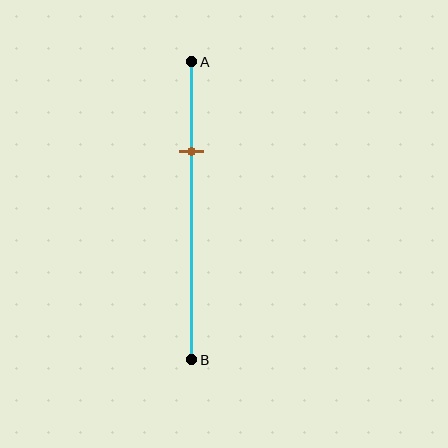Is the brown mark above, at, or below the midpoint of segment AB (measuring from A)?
The brown mark is above the midpoint of segment AB.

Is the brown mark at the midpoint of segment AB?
No, the mark is at about 30% from A, not at the 50% midpoint.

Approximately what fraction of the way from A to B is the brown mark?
The brown mark is approximately 30% of the way from A to B.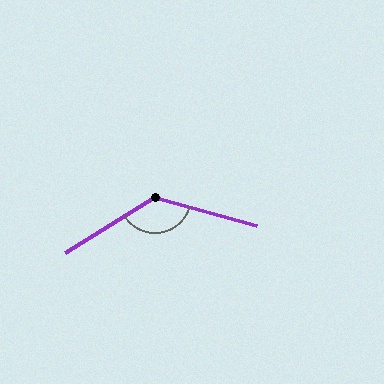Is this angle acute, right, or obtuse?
It is obtuse.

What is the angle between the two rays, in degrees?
Approximately 132 degrees.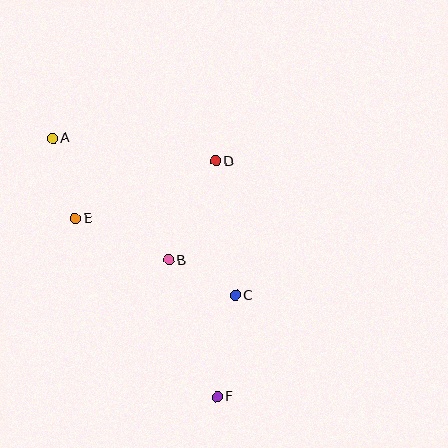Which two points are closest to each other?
Points B and C are closest to each other.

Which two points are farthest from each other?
Points A and F are farthest from each other.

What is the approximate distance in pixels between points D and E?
The distance between D and E is approximately 152 pixels.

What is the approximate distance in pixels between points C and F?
The distance between C and F is approximately 103 pixels.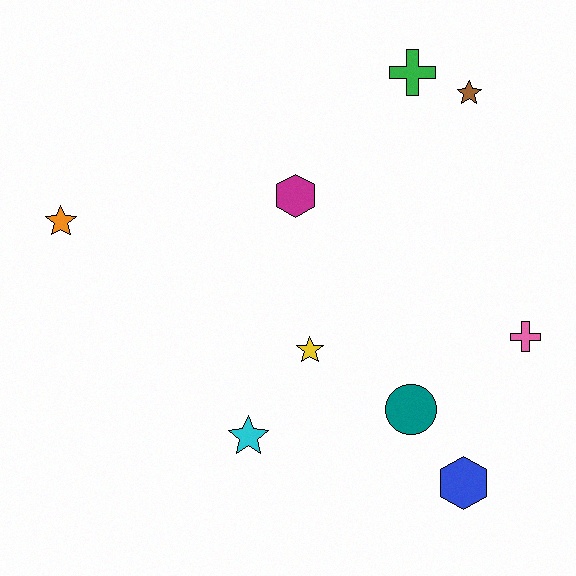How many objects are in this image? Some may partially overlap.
There are 9 objects.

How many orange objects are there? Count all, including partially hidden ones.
There is 1 orange object.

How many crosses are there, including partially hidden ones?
There are 2 crosses.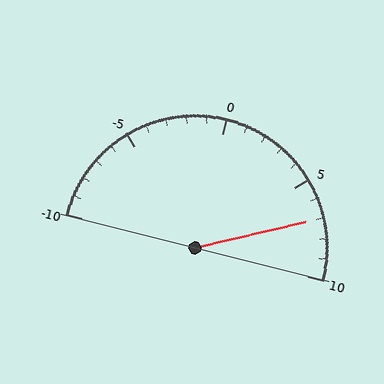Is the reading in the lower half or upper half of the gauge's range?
The reading is in the upper half of the range (-10 to 10).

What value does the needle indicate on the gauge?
The needle indicates approximately 7.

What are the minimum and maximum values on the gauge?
The gauge ranges from -10 to 10.